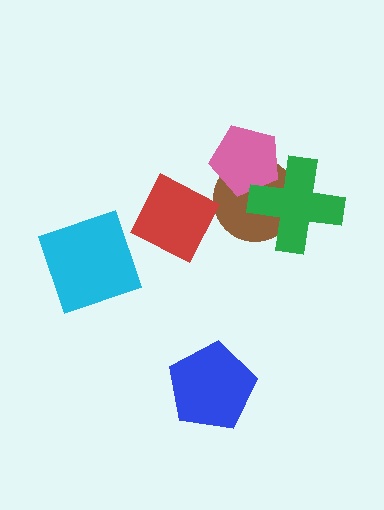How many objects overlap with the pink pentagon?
2 objects overlap with the pink pentagon.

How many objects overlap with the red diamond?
0 objects overlap with the red diamond.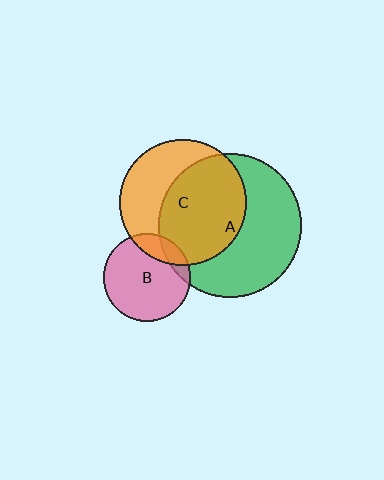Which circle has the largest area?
Circle A (green).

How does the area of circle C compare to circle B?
Approximately 2.1 times.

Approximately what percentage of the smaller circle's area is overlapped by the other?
Approximately 60%.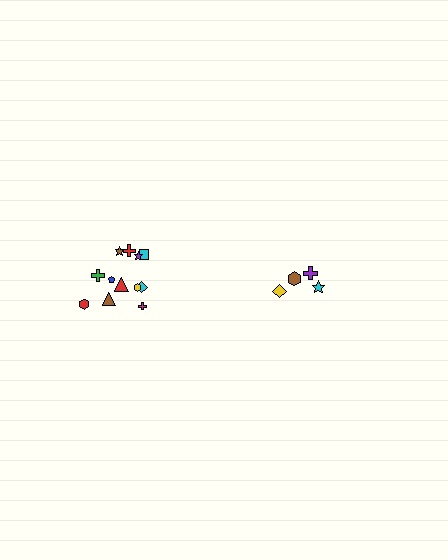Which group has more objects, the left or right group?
The left group.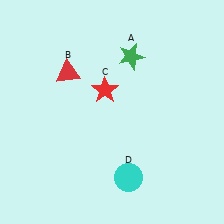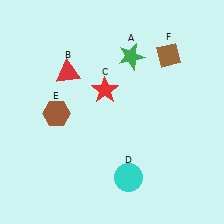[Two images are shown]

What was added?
A brown hexagon (E), a brown diamond (F) were added in Image 2.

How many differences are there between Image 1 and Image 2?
There are 2 differences between the two images.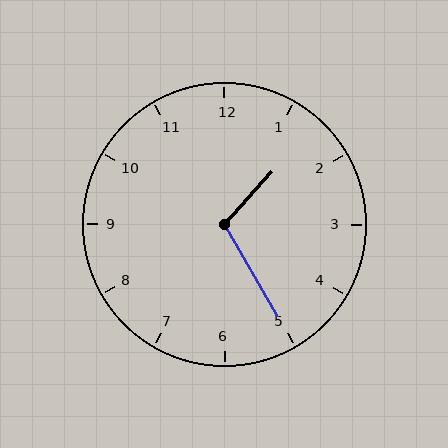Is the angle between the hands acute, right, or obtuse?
It is obtuse.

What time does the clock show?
1:25.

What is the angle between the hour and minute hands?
Approximately 108 degrees.